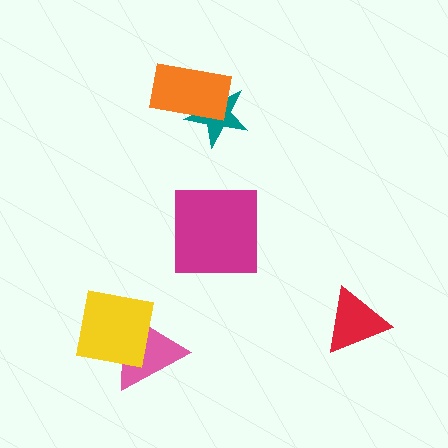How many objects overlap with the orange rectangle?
1 object overlaps with the orange rectangle.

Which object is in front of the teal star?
The orange rectangle is in front of the teal star.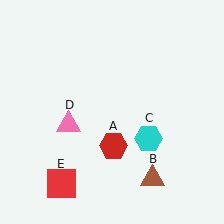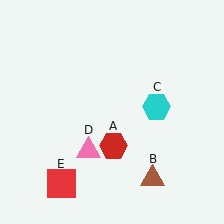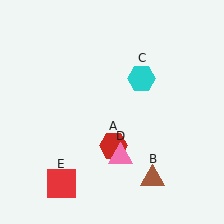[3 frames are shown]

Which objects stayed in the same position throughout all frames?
Red hexagon (object A) and brown triangle (object B) and red square (object E) remained stationary.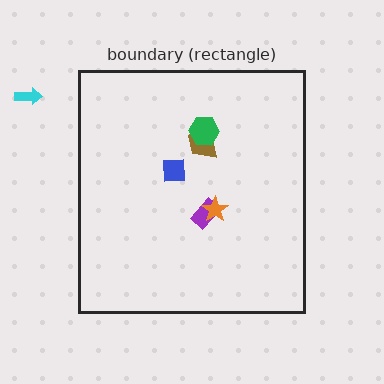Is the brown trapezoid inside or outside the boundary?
Inside.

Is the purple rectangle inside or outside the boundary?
Inside.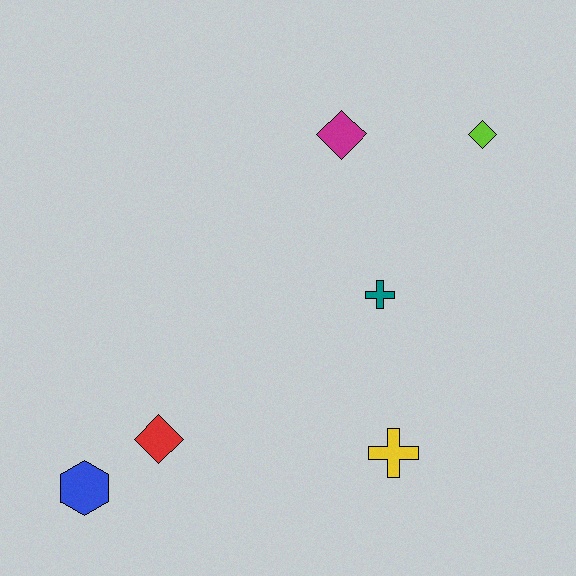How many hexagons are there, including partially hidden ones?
There is 1 hexagon.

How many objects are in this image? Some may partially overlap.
There are 6 objects.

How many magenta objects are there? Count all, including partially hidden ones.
There is 1 magenta object.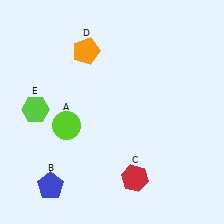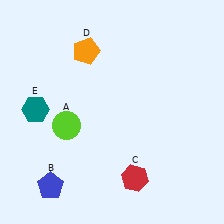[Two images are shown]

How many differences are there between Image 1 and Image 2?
There is 1 difference between the two images.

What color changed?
The hexagon (E) changed from lime in Image 1 to teal in Image 2.